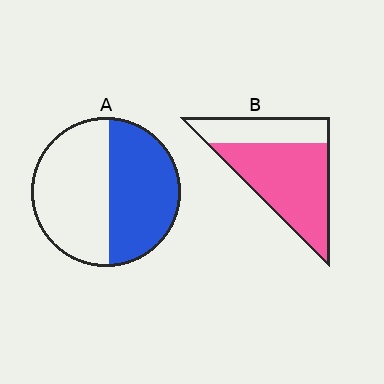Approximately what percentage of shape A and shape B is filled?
A is approximately 45% and B is approximately 70%.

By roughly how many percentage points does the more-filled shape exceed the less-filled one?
By roughly 20 percentage points (B over A).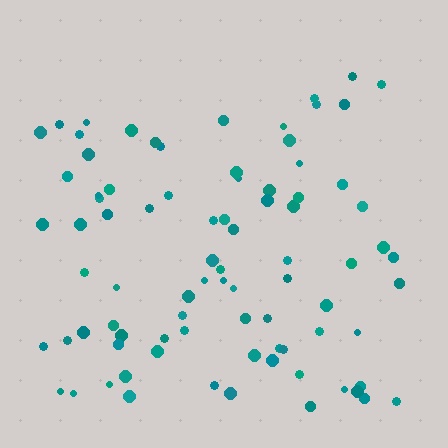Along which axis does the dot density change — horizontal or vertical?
Vertical.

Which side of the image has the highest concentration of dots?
The bottom.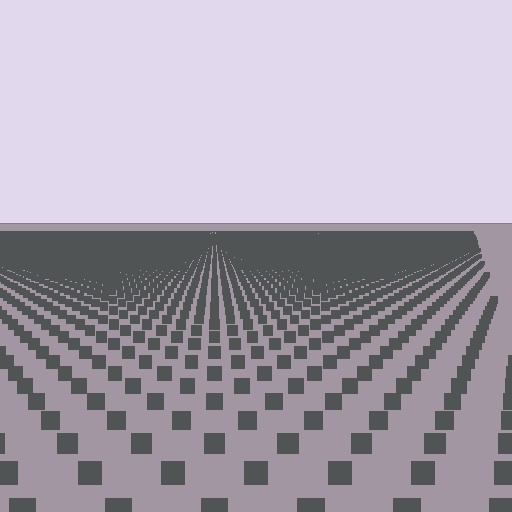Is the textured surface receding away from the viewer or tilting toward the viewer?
The surface is receding away from the viewer. Texture elements get smaller and denser toward the top.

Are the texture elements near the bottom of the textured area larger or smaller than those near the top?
Larger. Near the bottom, elements are closer to the viewer and appear at a bigger on-screen size.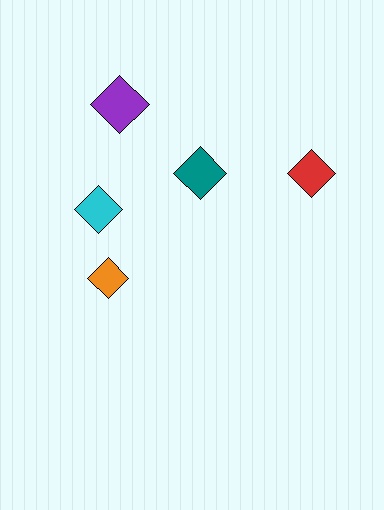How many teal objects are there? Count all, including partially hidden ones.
There is 1 teal object.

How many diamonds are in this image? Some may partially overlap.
There are 5 diamonds.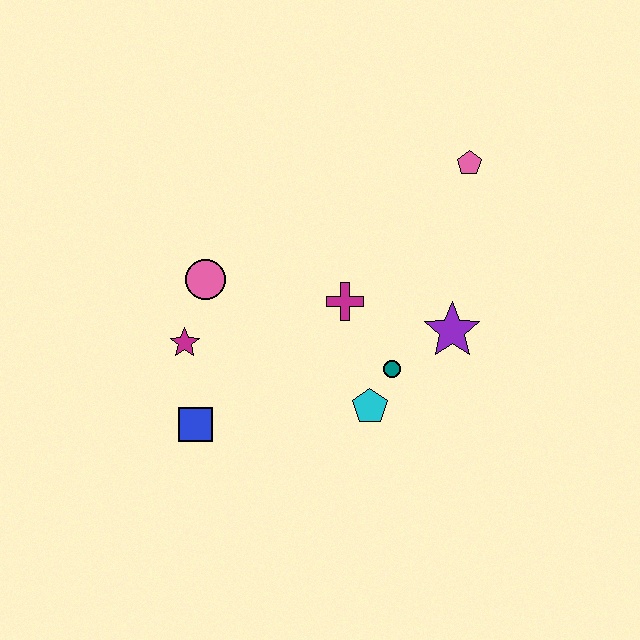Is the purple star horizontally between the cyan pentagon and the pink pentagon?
Yes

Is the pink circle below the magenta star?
No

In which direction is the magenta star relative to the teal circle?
The magenta star is to the left of the teal circle.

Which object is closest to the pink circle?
The magenta star is closest to the pink circle.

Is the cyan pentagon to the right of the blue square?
Yes